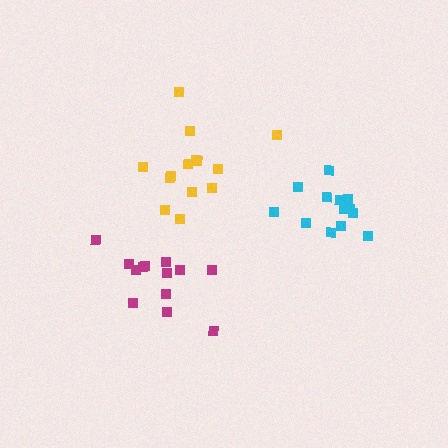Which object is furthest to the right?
The cyan cluster is rightmost.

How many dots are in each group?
Group 1: 13 dots, Group 2: 14 dots, Group 3: 13 dots (40 total).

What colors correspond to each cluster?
The clusters are colored: magenta, yellow, cyan.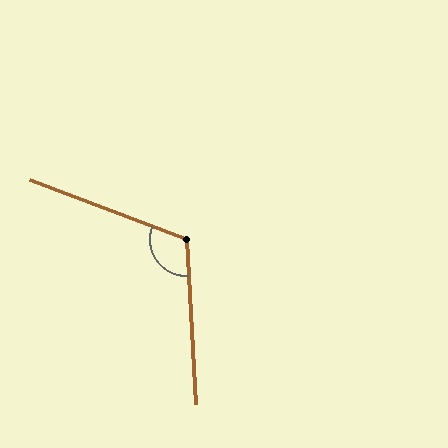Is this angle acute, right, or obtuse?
It is obtuse.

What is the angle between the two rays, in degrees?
Approximately 114 degrees.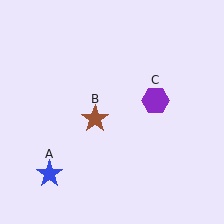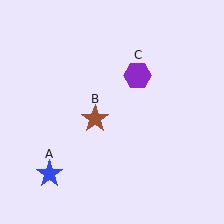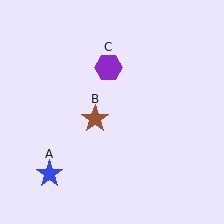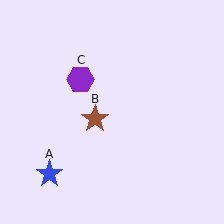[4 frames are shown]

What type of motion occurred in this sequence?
The purple hexagon (object C) rotated counterclockwise around the center of the scene.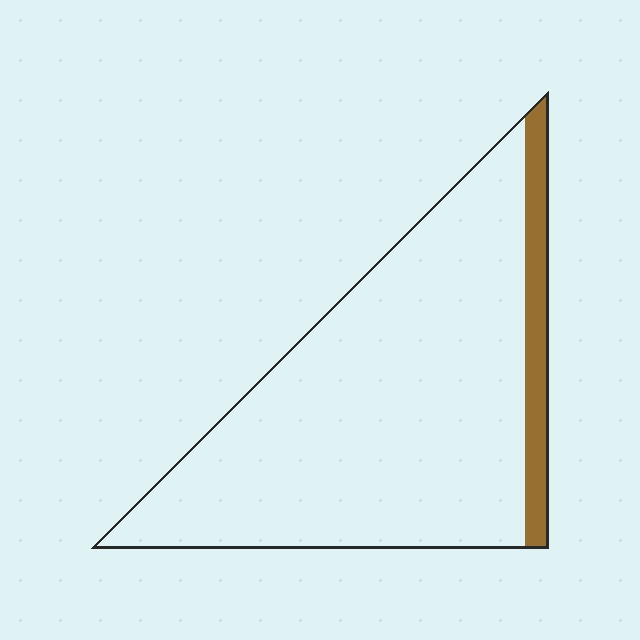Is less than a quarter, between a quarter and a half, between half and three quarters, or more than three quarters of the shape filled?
Less than a quarter.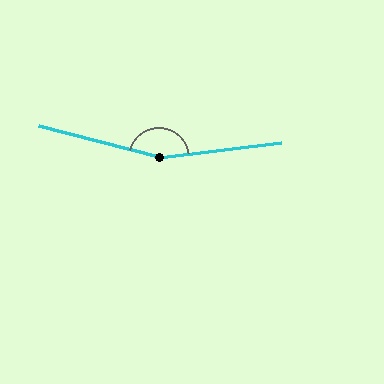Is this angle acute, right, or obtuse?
It is obtuse.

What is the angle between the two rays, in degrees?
Approximately 158 degrees.